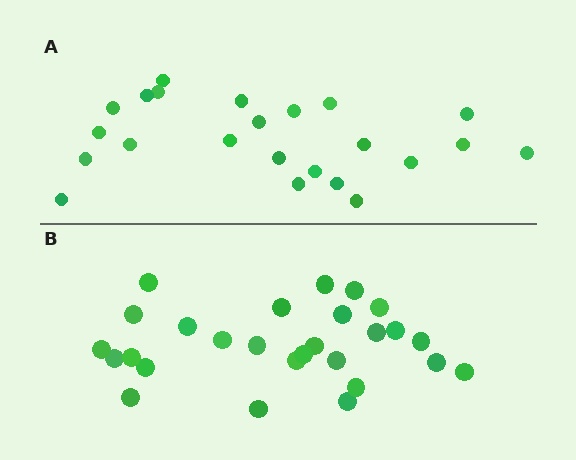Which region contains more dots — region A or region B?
Region B (the bottom region) has more dots.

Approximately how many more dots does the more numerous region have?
Region B has about 4 more dots than region A.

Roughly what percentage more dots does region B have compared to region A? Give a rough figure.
About 15% more.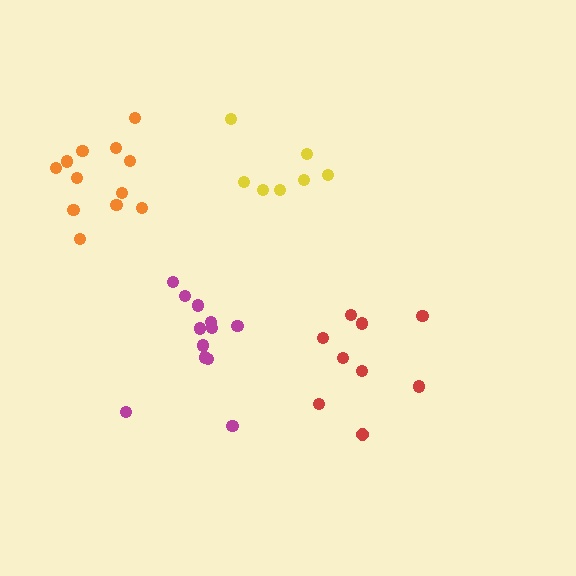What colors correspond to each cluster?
The clusters are colored: red, orange, yellow, magenta.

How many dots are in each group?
Group 1: 9 dots, Group 2: 12 dots, Group 3: 7 dots, Group 4: 12 dots (40 total).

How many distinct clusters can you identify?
There are 4 distinct clusters.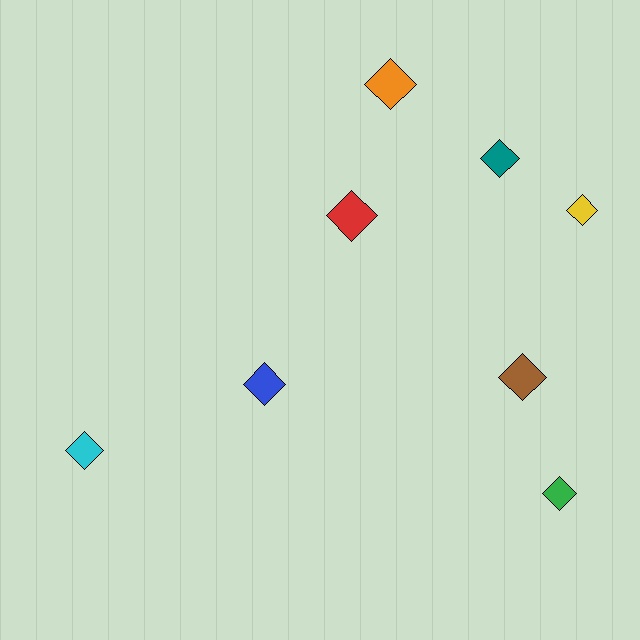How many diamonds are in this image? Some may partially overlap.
There are 8 diamonds.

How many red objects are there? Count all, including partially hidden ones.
There is 1 red object.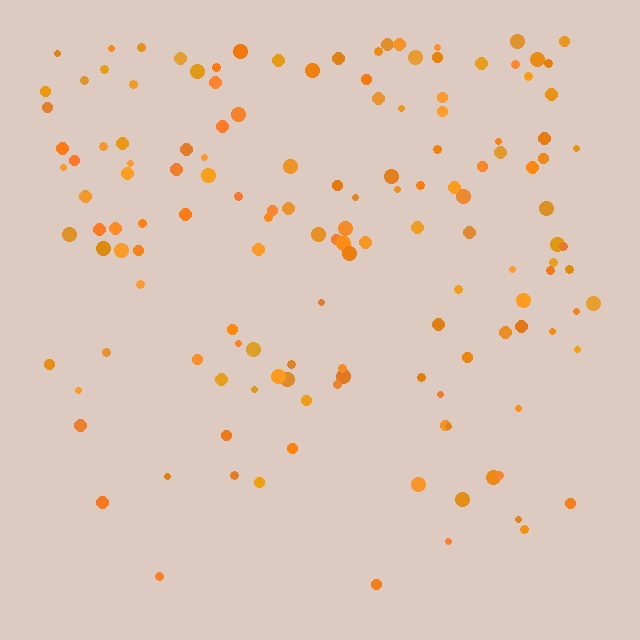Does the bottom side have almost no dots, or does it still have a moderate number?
Still a moderate number, just noticeably fewer than the top.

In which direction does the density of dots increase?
From bottom to top, with the top side densest.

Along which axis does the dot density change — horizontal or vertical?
Vertical.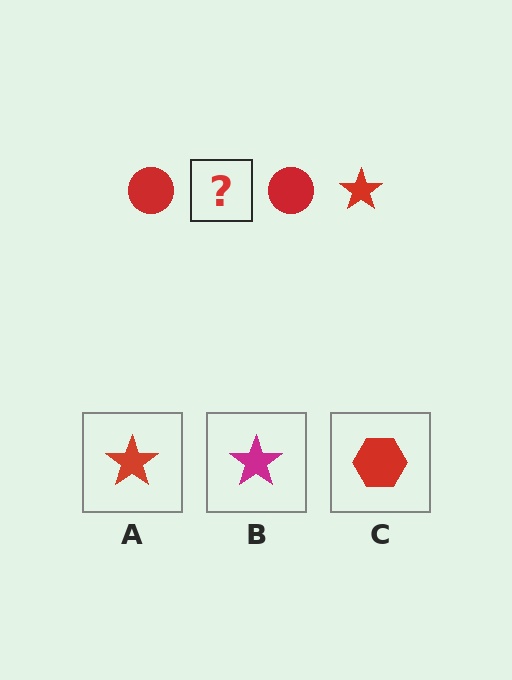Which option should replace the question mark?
Option A.